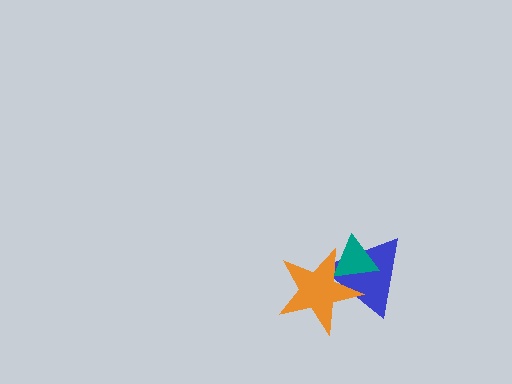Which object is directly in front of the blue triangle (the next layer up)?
The teal triangle is directly in front of the blue triangle.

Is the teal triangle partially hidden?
Yes, it is partially covered by another shape.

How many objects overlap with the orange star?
2 objects overlap with the orange star.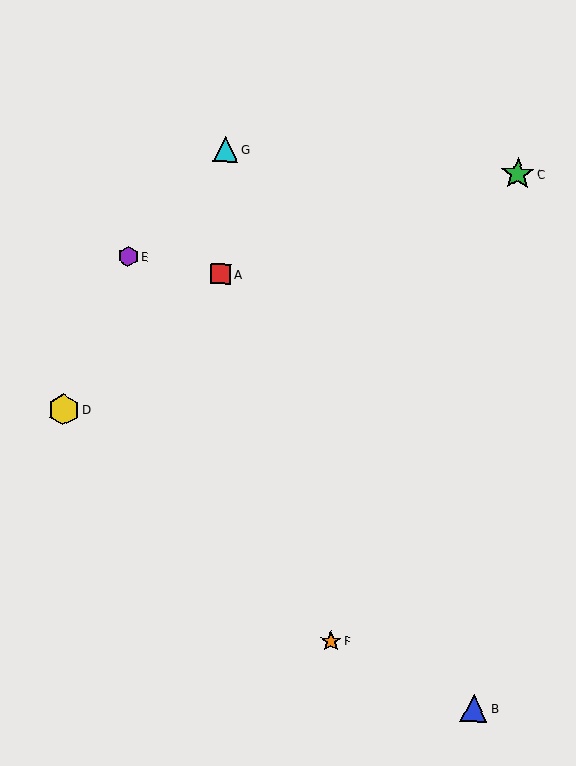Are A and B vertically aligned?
No, A is at x≈221 and B is at x≈474.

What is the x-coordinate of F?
Object F is at x≈331.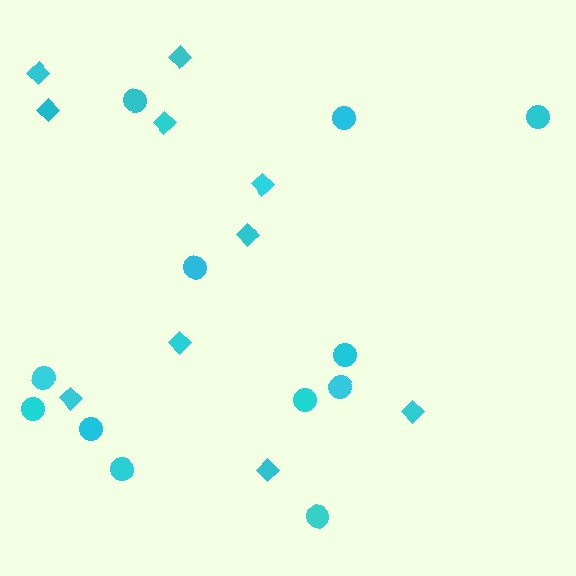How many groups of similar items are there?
There are 2 groups: one group of circles (12) and one group of diamonds (10).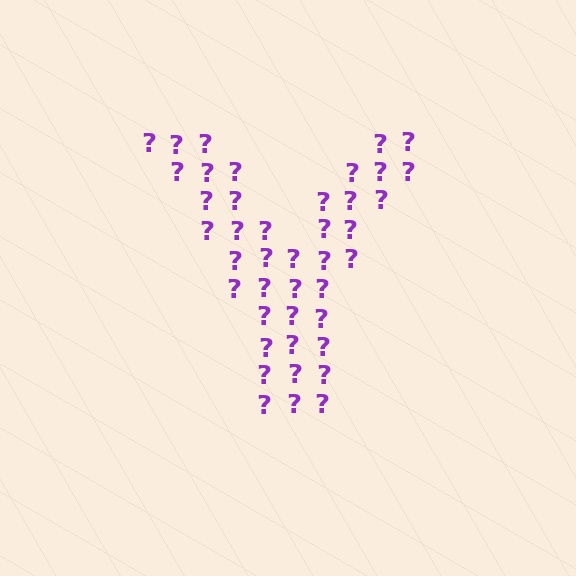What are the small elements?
The small elements are question marks.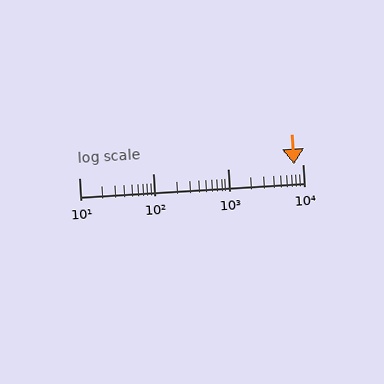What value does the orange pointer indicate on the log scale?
The pointer indicates approximately 7700.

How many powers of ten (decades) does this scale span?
The scale spans 3 decades, from 10 to 10000.